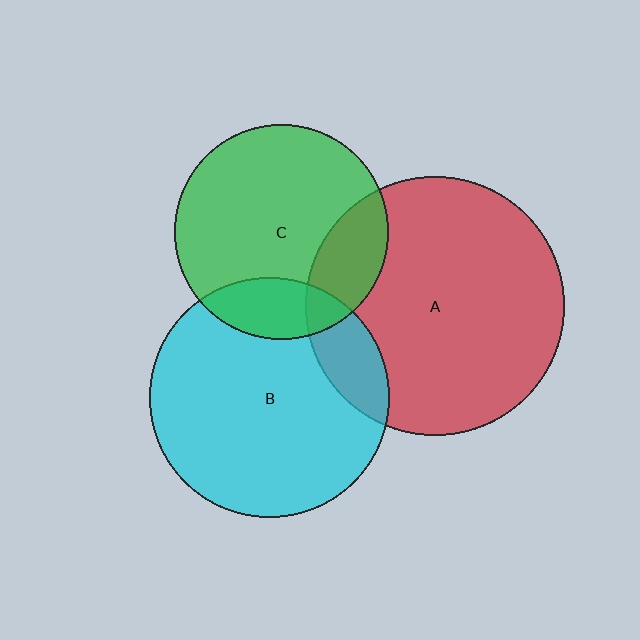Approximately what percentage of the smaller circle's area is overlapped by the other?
Approximately 20%.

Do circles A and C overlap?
Yes.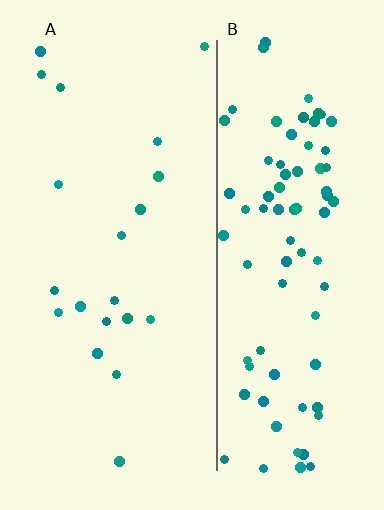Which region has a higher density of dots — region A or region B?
B (the right).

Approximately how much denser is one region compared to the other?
Approximately 4.3× — region B over region A.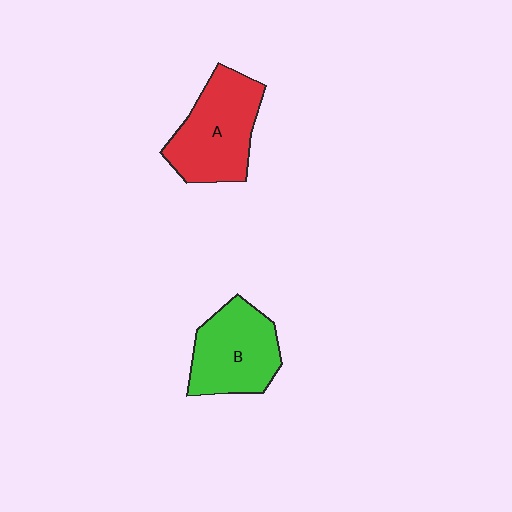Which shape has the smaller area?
Shape B (green).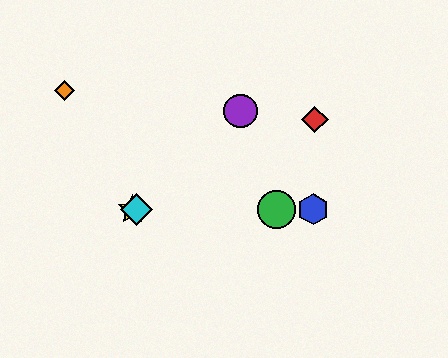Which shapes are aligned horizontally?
The blue hexagon, the green circle, the yellow star, the cyan diamond are aligned horizontally.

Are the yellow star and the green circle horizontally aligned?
Yes, both are at y≈209.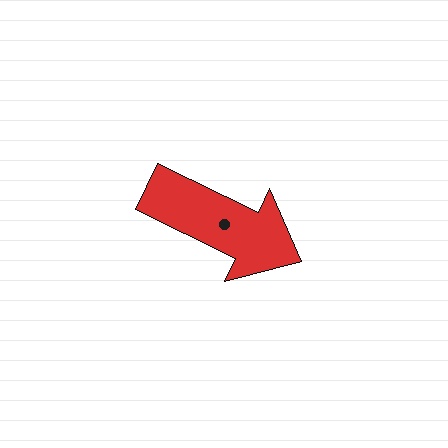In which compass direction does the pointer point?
Southeast.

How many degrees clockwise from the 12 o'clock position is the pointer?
Approximately 116 degrees.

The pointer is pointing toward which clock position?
Roughly 4 o'clock.